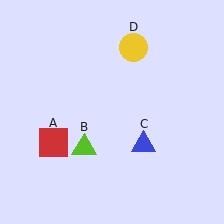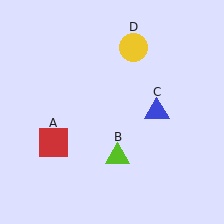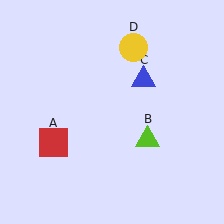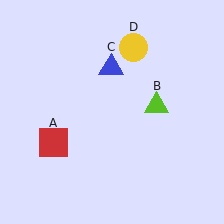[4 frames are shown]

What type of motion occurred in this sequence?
The lime triangle (object B), blue triangle (object C) rotated counterclockwise around the center of the scene.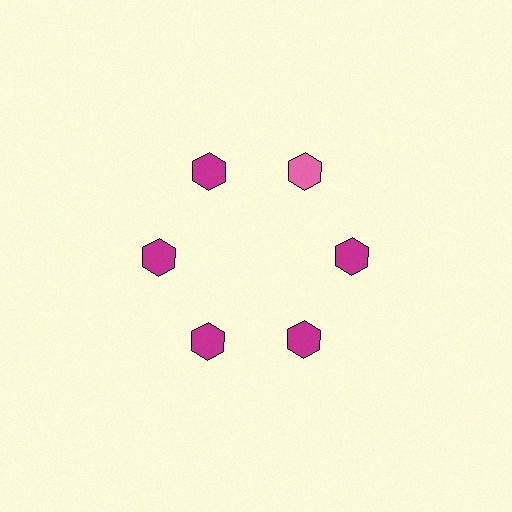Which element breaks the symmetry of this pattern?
The pink hexagon at roughly the 1 o'clock position breaks the symmetry. All other shapes are magenta hexagons.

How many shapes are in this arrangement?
There are 6 shapes arranged in a ring pattern.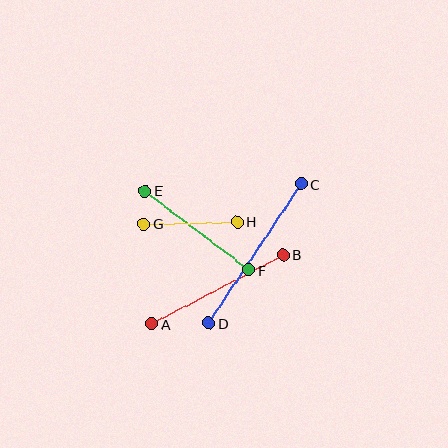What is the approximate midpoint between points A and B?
The midpoint is at approximately (217, 289) pixels.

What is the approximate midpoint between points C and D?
The midpoint is at approximately (255, 254) pixels.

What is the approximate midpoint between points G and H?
The midpoint is at approximately (191, 223) pixels.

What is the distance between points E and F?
The distance is approximately 130 pixels.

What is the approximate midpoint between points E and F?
The midpoint is at approximately (197, 230) pixels.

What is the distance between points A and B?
The distance is approximately 149 pixels.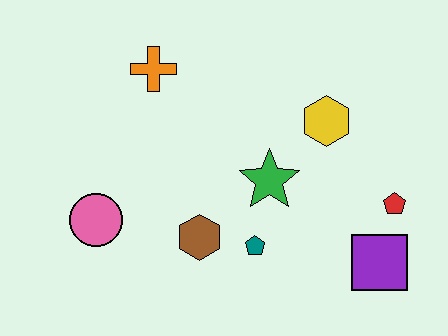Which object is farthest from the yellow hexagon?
The pink circle is farthest from the yellow hexagon.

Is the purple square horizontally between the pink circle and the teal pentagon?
No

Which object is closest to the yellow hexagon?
The green star is closest to the yellow hexagon.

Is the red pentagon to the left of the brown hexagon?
No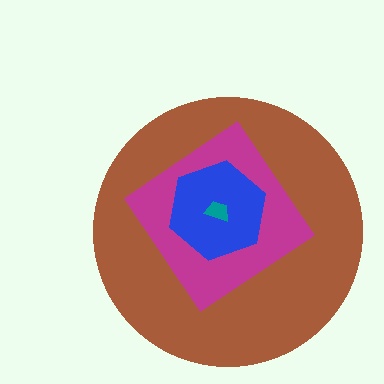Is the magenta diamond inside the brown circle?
Yes.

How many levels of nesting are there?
4.